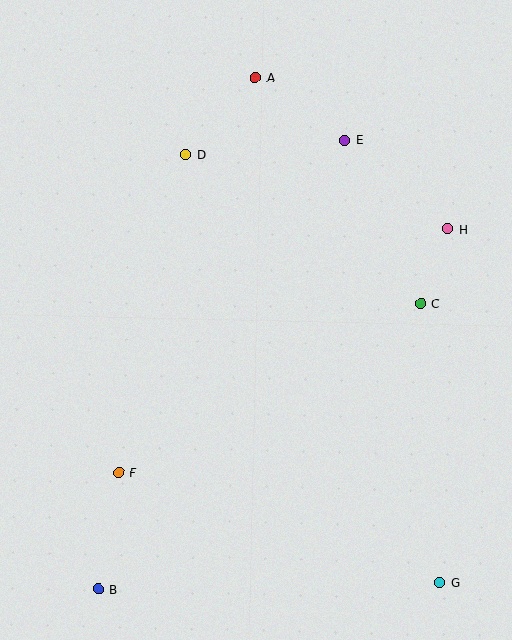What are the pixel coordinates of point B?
Point B is at (98, 589).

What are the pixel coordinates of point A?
Point A is at (256, 77).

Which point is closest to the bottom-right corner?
Point G is closest to the bottom-right corner.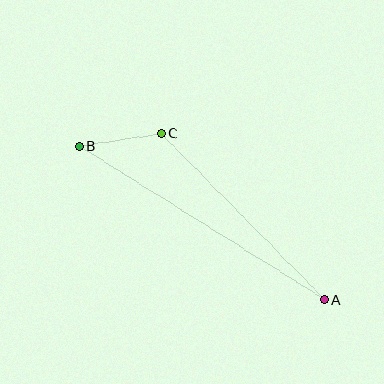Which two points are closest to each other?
Points B and C are closest to each other.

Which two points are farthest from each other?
Points A and B are farthest from each other.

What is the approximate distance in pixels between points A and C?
The distance between A and C is approximately 233 pixels.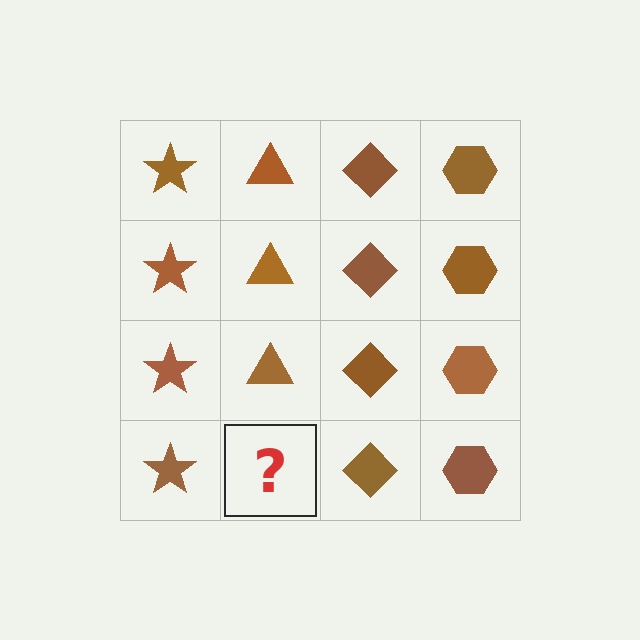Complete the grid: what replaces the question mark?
The question mark should be replaced with a brown triangle.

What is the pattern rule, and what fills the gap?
The rule is that each column has a consistent shape. The gap should be filled with a brown triangle.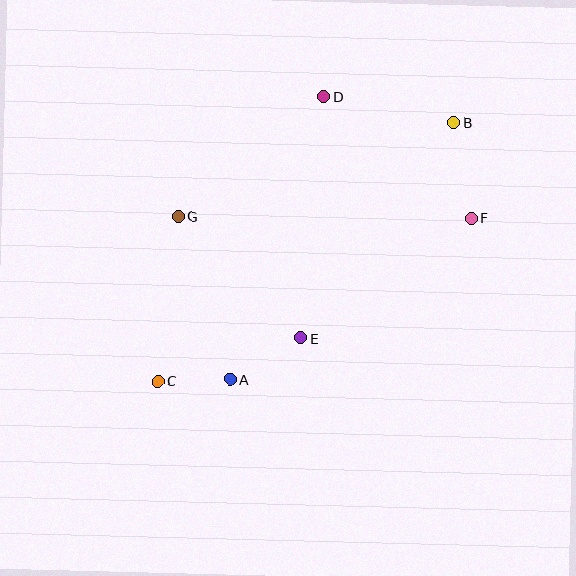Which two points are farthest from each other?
Points B and C are farthest from each other.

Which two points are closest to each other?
Points A and C are closest to each other.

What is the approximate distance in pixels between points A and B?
The distance between A and B is approximately 341 pixels.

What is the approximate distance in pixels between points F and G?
The distance between F and G is approximately 293 pixels.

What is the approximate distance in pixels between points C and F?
The distance between C and F is approximately 353 pixels.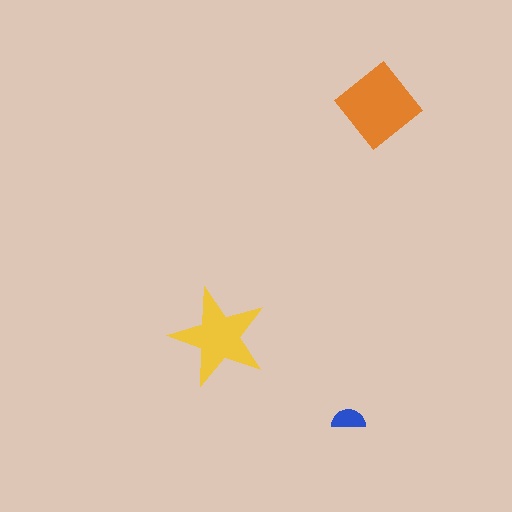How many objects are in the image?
There are 3 objects in the image.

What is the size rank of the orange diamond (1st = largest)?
1st.